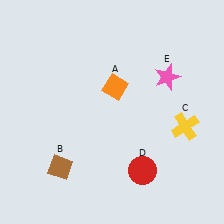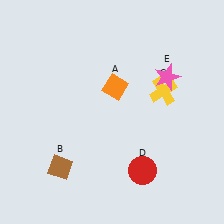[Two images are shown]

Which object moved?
The yellow cross (C) moved up.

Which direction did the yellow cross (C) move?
The yellow cross (C) moved up.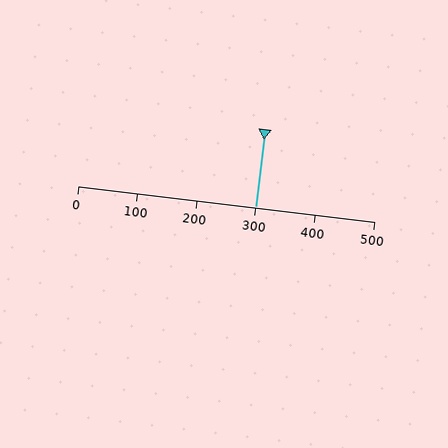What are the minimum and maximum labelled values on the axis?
The axis runs from 0 to 500.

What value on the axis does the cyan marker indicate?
The marker indicates approximately 300.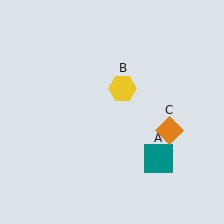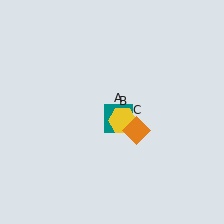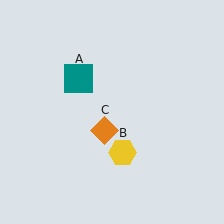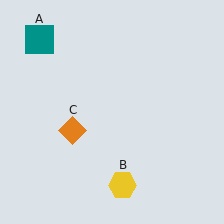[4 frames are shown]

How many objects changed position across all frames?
3 objects changed position: teal square (object A), yellow hexagon (object B), orange diamond (object C).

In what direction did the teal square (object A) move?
The teal square (object A) moved up and to the left.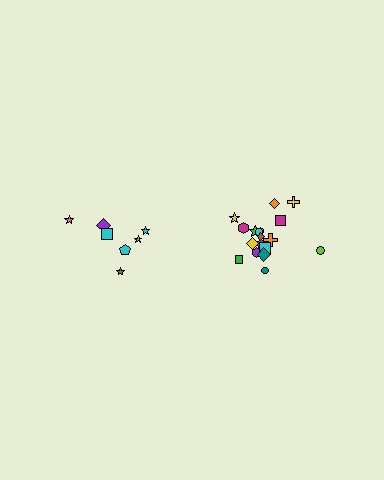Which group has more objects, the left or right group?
The right group.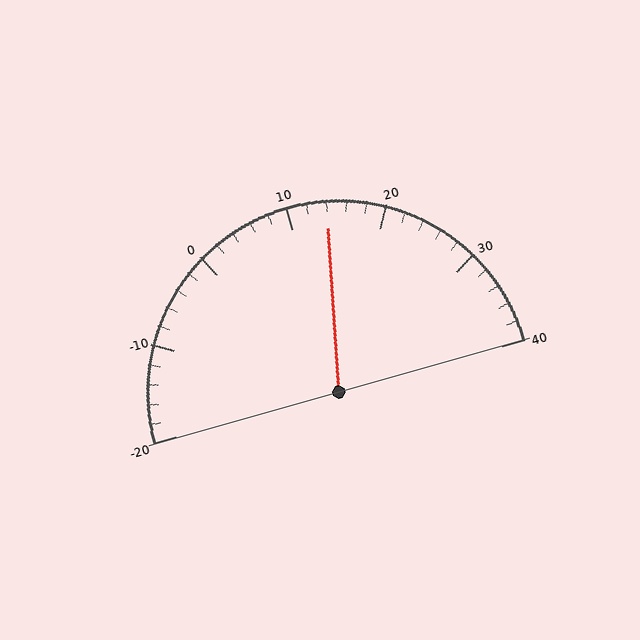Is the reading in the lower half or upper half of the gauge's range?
The reading is in the upper half of the range (-20 to 40).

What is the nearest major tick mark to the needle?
The nearest major tick mark is 10.